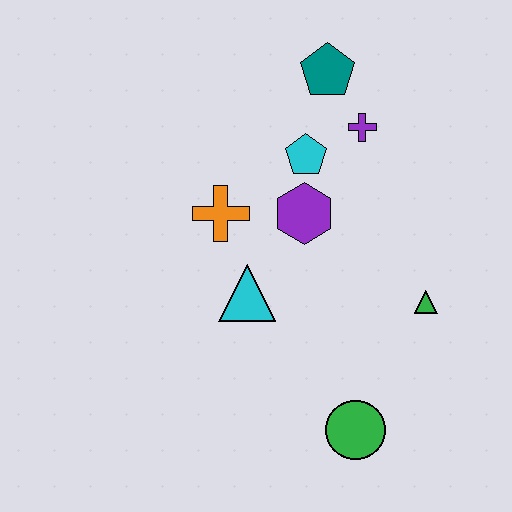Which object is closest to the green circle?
The green triangle is closest to the green circle.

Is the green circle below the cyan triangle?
Yes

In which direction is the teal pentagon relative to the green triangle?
The teal pentagon is above the green triangle.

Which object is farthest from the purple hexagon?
The green circle is farthest from the purple hexagon.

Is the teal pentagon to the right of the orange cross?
Yes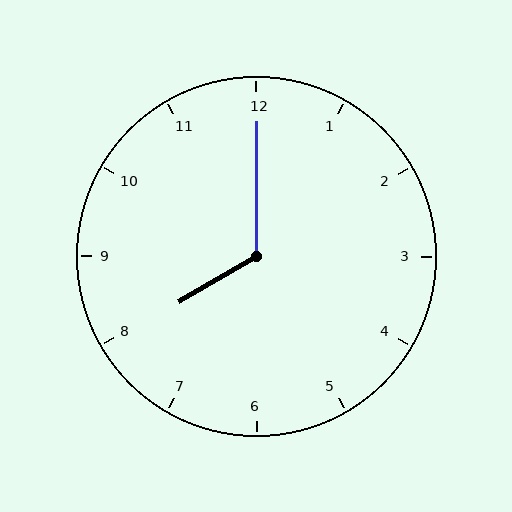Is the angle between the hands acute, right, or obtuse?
It is obtuse.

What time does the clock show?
8:00.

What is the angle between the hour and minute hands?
Approximately 120 degrees.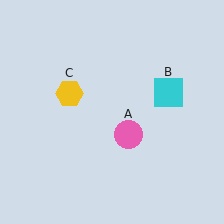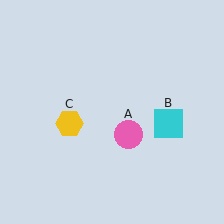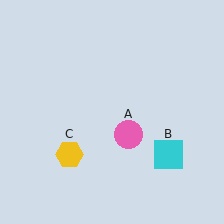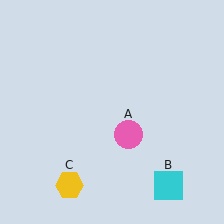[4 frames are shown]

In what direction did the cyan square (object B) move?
The cyan square (object B) moved down.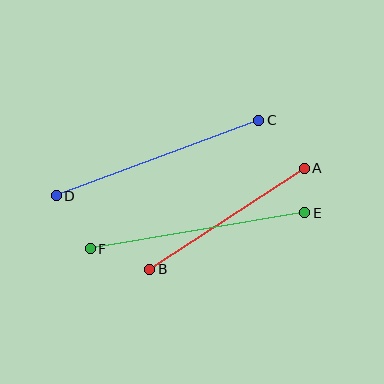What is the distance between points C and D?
The distance is approximately 217 pixels.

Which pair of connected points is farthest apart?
Points E and F are farthest apart.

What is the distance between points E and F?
The distance is approximately 218 pixels.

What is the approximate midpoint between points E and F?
The midpoint is at approximately (198, 231) pixels.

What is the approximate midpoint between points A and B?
The midpoint is at approximately (227, 219) pixels.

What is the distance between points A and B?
The distance is approximately 184 pixels.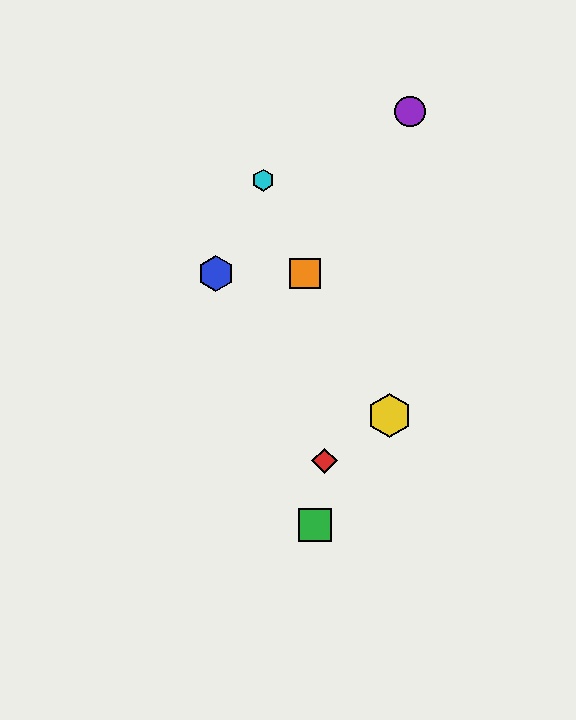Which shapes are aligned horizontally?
The blue hexagon, the orange square are aligned horizontally.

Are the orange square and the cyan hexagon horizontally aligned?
No, the orange square is at y≈273 and the cyan hexagon is at y≈180.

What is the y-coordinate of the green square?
The green square is at y≈525.